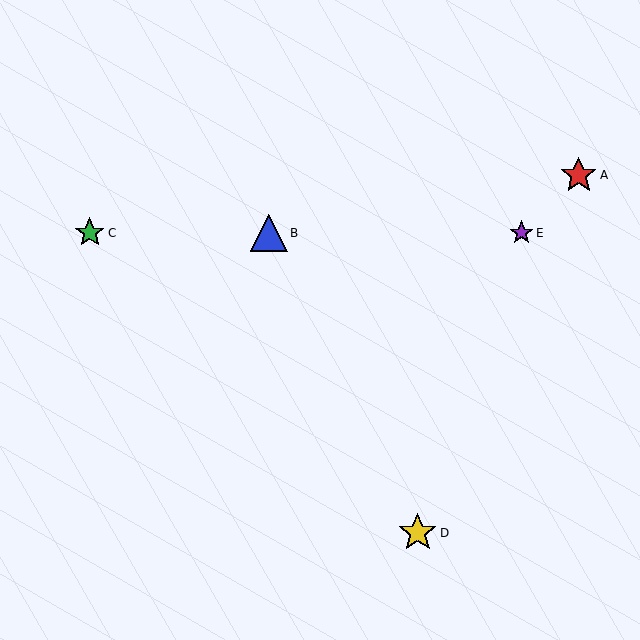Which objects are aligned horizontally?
Objects B, C, E are aligned horizontally.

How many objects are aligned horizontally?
3 objects (B, C, E) are aligned horizontally.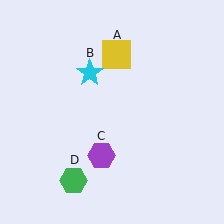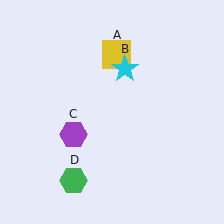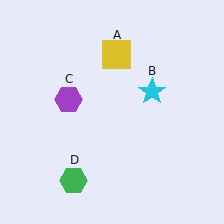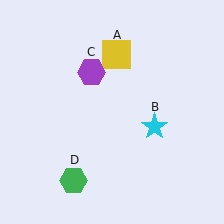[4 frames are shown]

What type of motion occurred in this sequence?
The cyan star (object B), purple hexagon (object C) rotated clockwise around the center of the scene.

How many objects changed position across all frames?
2 objects changed position: cyan star (object B), purple hexagon (object C).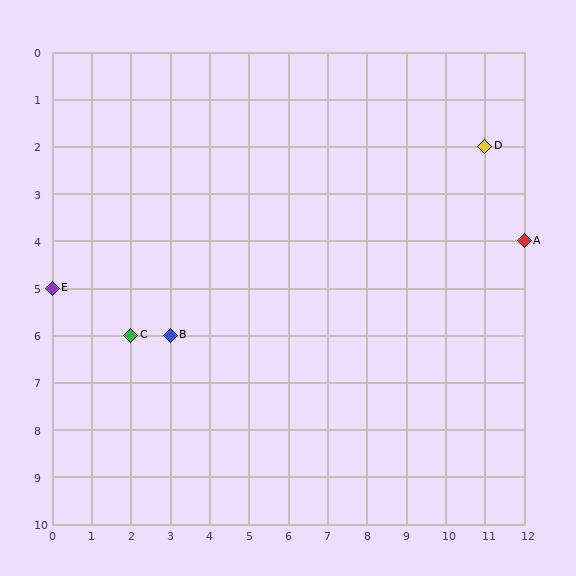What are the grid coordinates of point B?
Point B is at grid coordinates (3, 6).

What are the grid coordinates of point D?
Point D is at grid coordinates (11, 2).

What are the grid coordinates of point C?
Point C is at grid coordinates (2, 6).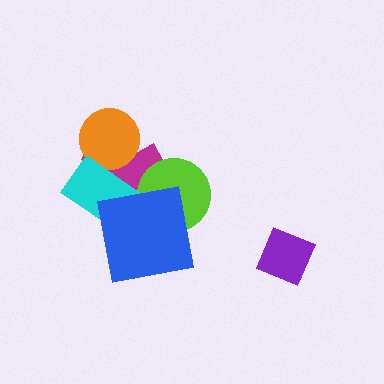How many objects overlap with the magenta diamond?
5 objects overlap with the magenta diamond.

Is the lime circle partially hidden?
Yes, it is partially covered by another shape.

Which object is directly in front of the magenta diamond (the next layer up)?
The orange circle is directly in front of the magenta diamond.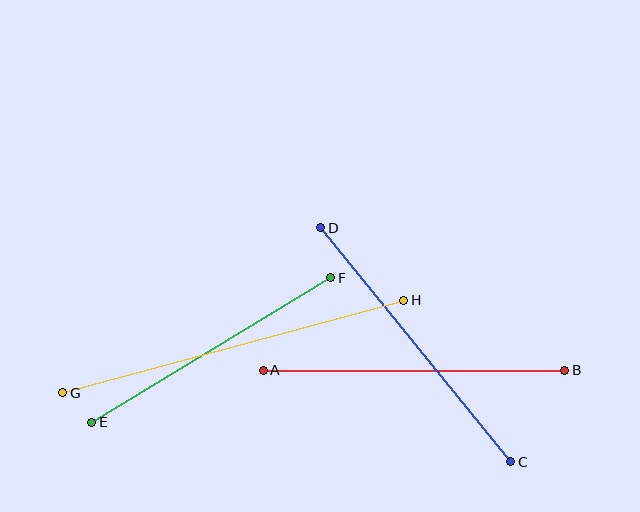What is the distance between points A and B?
The distance is approximately 301 pixels.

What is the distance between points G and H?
The distance is approximately 353 pixels.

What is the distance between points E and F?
The distance is approximately 279 pixels.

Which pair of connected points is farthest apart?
Points G and H are farthest apart.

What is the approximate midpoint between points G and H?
The midpoint is at approximately (233, 347) pixels.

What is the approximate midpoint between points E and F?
The midpoint is at approximately (211, 350) pixels.